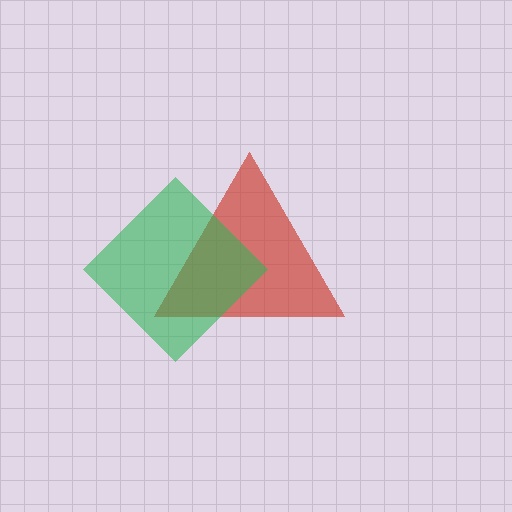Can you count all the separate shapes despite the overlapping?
Yes, there are 2 separate shapes.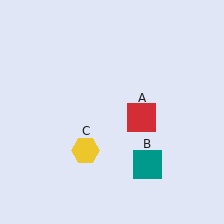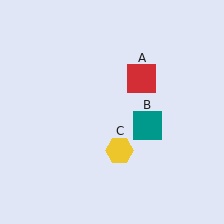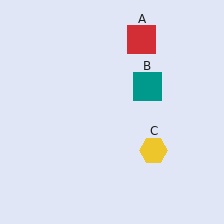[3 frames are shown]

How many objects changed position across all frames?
3 objects changed position: red square (object A), teal square (object B), yellow hexagon (object C).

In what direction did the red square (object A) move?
The red square (object A) moved up.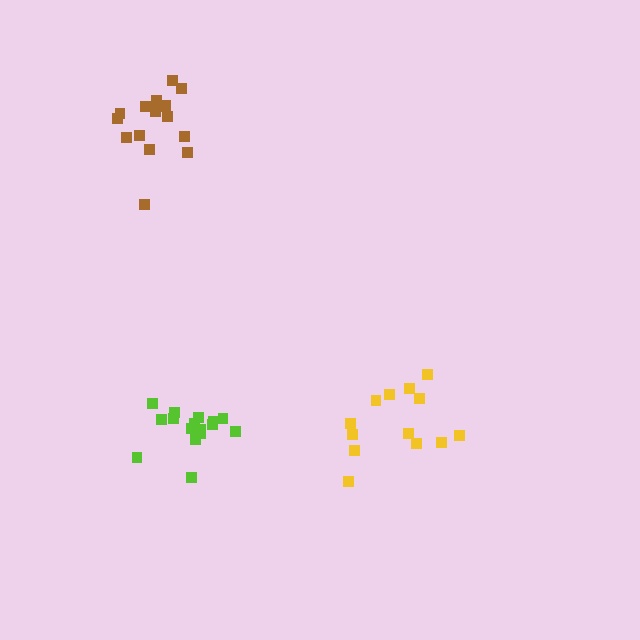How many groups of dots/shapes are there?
There are 3 groups.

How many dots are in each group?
Group 1: 16 dots, Group 2: 16 dots, Group 3: 13 dots (45 total).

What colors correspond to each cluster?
The clusters are colored: brown, lime, yellow.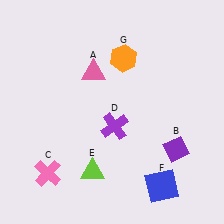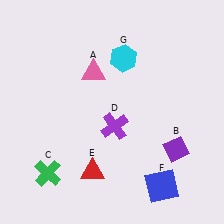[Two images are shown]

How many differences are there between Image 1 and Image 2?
There are 3 differences between the two images.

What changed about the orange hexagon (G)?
In Image 1, G is orange. In Image 2, it changed to cyan.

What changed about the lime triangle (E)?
In Image 1, E is lime. In Image 2, it changed to red.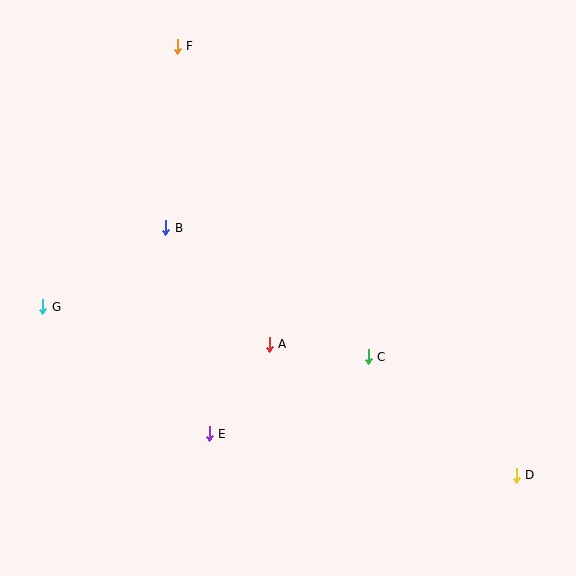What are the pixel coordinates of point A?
Point A is at (269, 344).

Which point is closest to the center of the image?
Point A at (269, 344) is closest to the center.